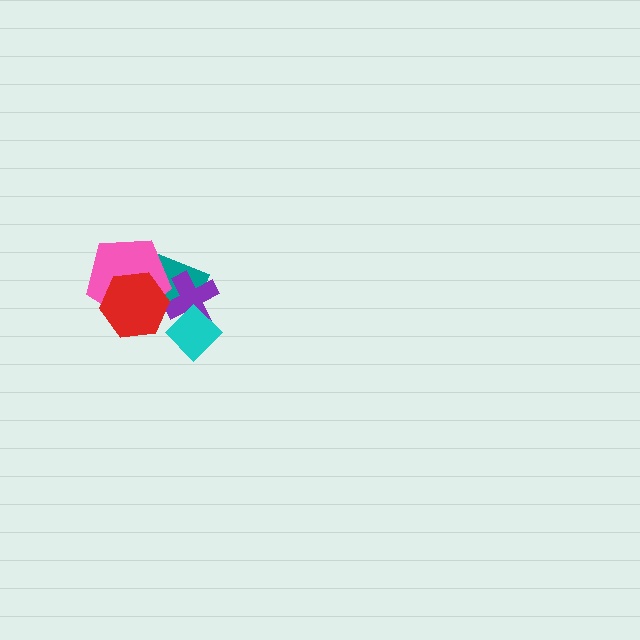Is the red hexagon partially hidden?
No, no other shape covers it.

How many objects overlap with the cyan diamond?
1 object overlaps with the cyan diamond.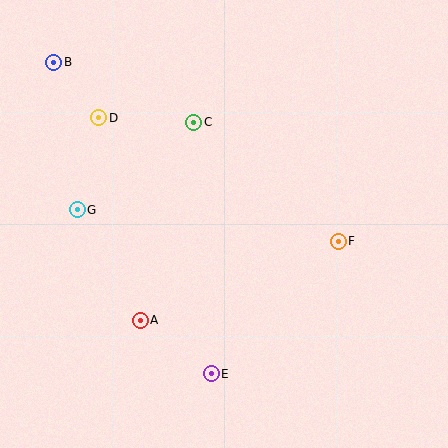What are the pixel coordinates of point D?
Point D is at (99, 118).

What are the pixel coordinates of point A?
Point A is at (140, 320).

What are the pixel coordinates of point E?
Point E is at (211, 374).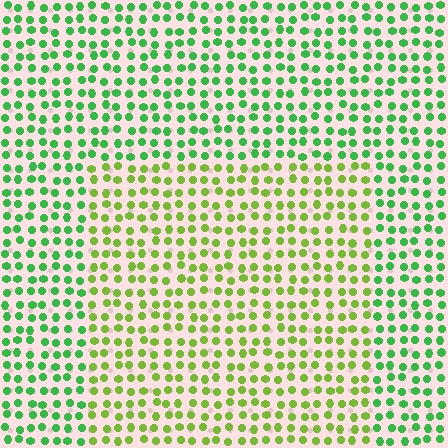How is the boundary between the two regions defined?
The boundary is defined purely by a slight shift in hue (about 37 degrees). Spacing, size, and orientation are identical on both sides.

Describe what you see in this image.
The image is filled with small green elements in a uniform arrangement. A rectangle-shaped region is visible where the elements are tinted to a slightly different hue, forming a subtle color boundary.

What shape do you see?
I see a rectangle.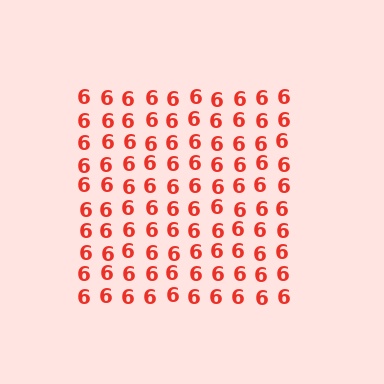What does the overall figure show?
The overall figure shows a square.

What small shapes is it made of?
It is made of small digit 6's.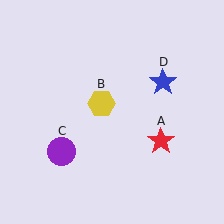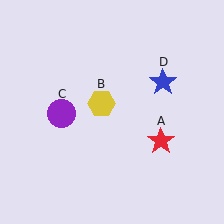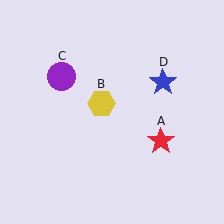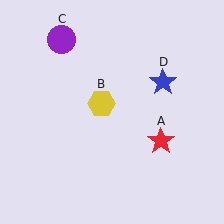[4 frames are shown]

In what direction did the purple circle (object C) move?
The purple circle (object C) moved up.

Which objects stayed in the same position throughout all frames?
Red star (object A) and yellow hexagon (object B) and blue star (object D) remained stationary.